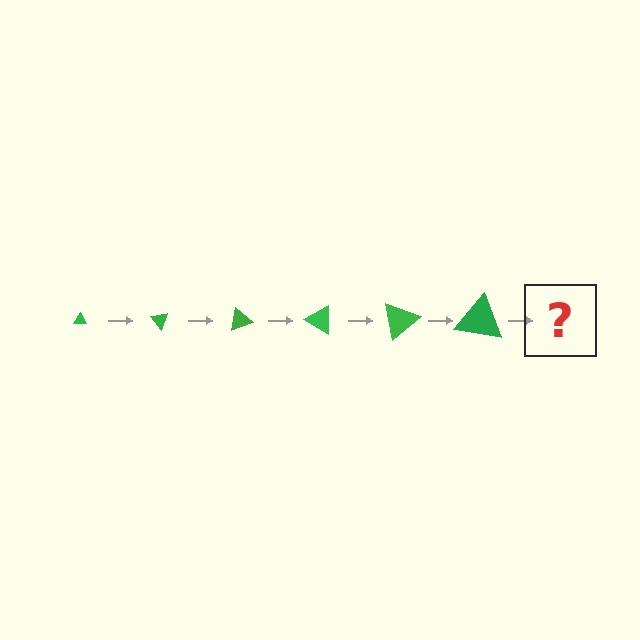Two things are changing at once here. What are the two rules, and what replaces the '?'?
The two rules are that the triangle grows larger each step and it rotates 50 degrees each step. The '?' should be a triangle, larger than the previous one and rotated 300 degrees from the start.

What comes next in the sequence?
The next element should be a triangle, larger than the previous one and rotated 300 degrees from the start.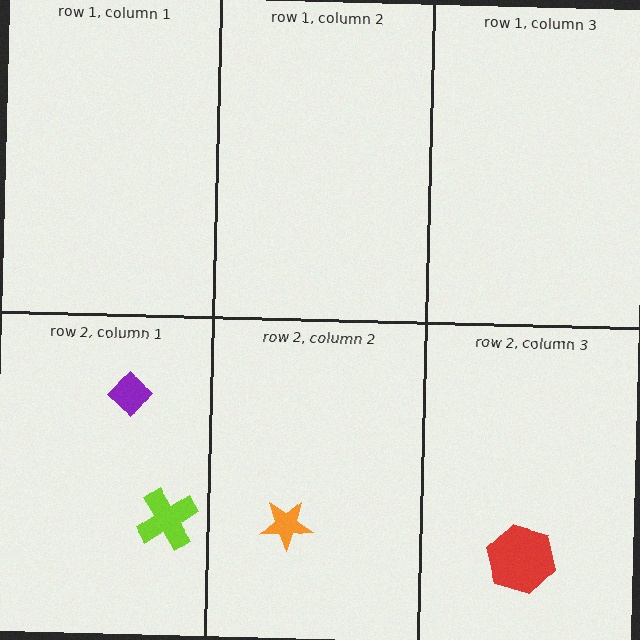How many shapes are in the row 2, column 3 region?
1.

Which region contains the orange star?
The row 2, column 2 region.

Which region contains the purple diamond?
The row 2, column 1 region.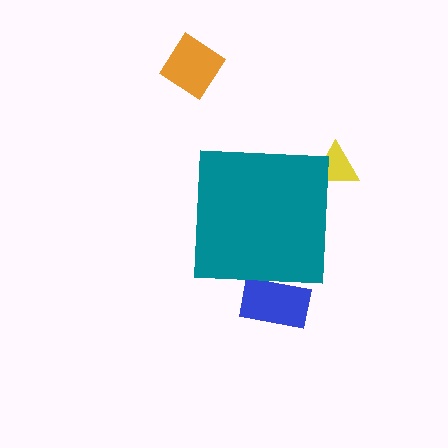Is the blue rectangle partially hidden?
Yes, the blue rectangle is partially hidden behind the teal square.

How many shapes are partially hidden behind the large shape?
2 shapes are partially hidden.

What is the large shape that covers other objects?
A teal square.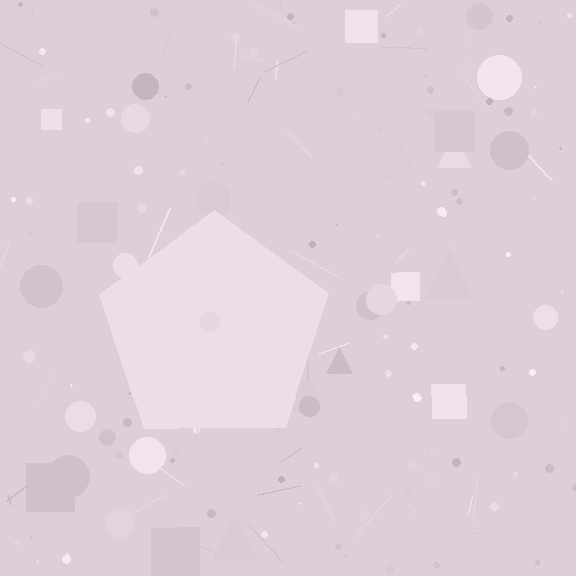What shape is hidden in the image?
A pentagon is hidden in the image.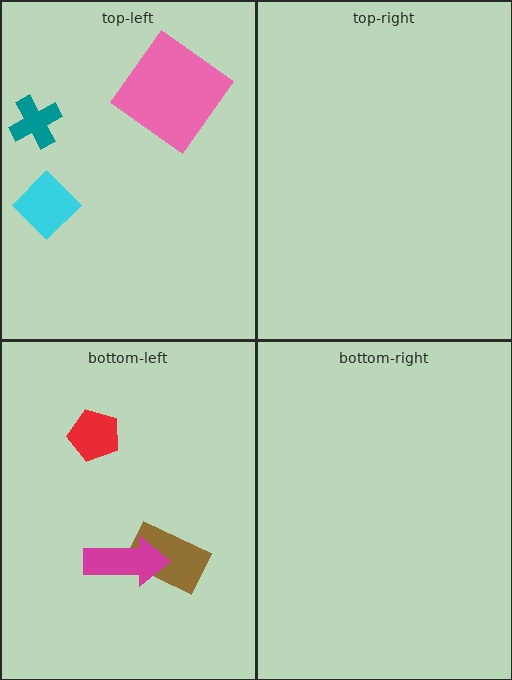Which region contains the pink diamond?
The top-left region.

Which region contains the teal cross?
The top-left region.